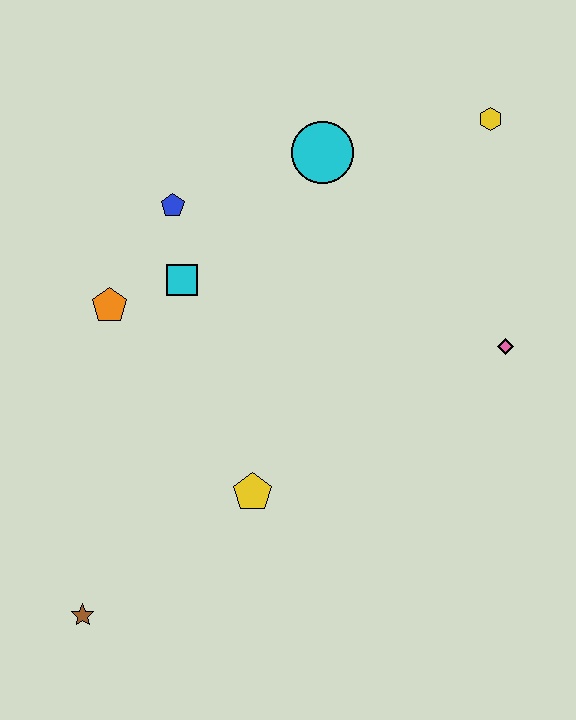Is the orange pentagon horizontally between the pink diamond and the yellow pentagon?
No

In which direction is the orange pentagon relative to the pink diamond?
The orange pentagon is to the left of the pink diamond.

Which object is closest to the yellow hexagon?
The cyan circle is closest to the yellow hexagon.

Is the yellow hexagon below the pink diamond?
No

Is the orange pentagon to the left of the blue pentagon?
Yes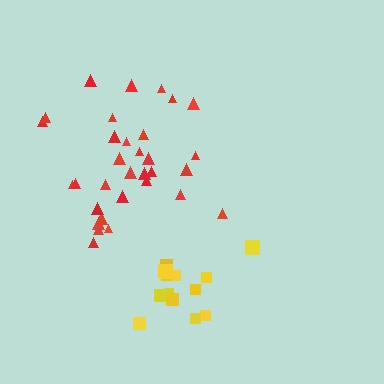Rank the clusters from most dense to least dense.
red, yellow.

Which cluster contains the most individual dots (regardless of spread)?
Red (32).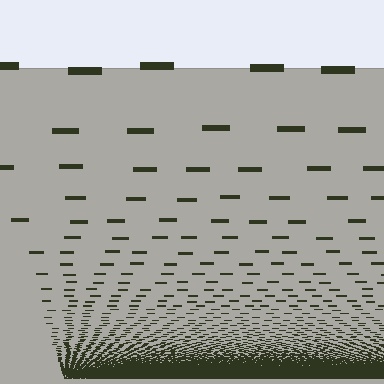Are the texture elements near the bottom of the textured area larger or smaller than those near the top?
Smaller. The gradient is inverted — elements near the bottom are smaller and denser.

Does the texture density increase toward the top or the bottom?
Density increases toward the bottom.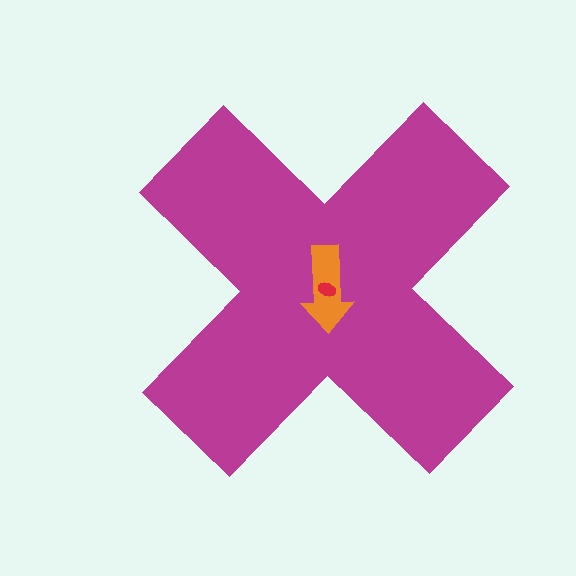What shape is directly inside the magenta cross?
The orange arrow.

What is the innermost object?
The red ellipse.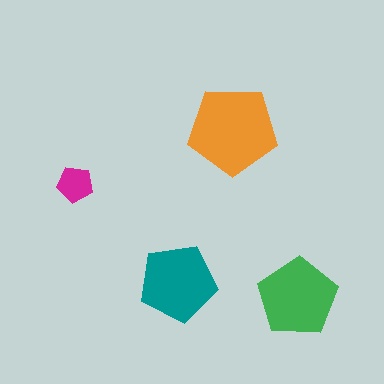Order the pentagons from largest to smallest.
the orange one, the green one, the teal one, the magenta one.